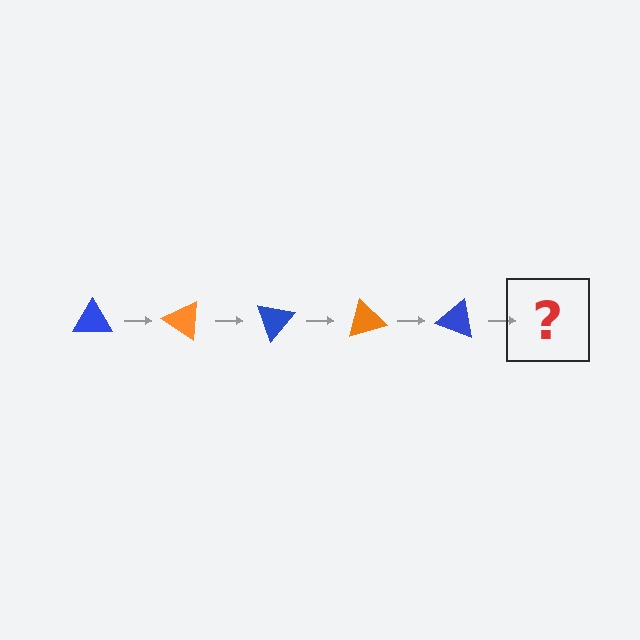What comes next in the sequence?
The next element should be an orange triangle, rotated 175 degrees from the start.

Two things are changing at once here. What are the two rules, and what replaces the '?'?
The two rules are that it rotates 35 degrees each step and the color cycles through blue and orange. The '?' should be an orange triangle, rotated 175 degrees from the start.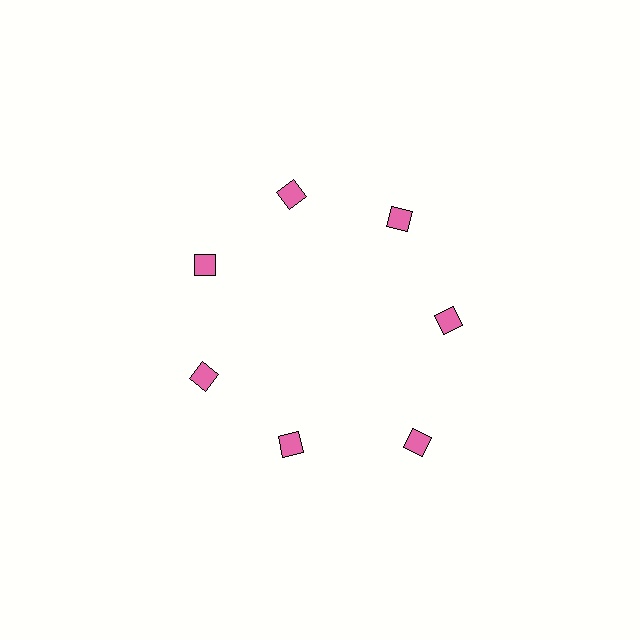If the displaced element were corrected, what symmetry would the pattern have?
It would have 7-fold rotational symmetry — the pattern would map onto itself every 51 degrees.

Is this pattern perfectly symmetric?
No. The 7 pink diamonds are arranged in a ring, but one element near the 5 o'clock position is pushed outward from the center, breaking the 7-fold rotational symmetry.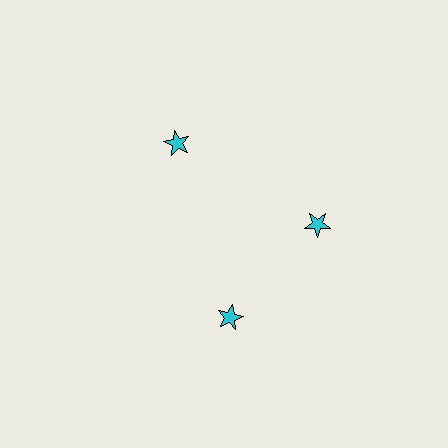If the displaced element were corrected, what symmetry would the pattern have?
It would have 3-fold rotational symmetry — the pattern would map onto itself every 120 degrees.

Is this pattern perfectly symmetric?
No. The 3 cyan stars are arranged in a ring, but one element near the 7 o'clock position is rotated out of alignment along the ring, breaking the 3-fold rotational symmetry.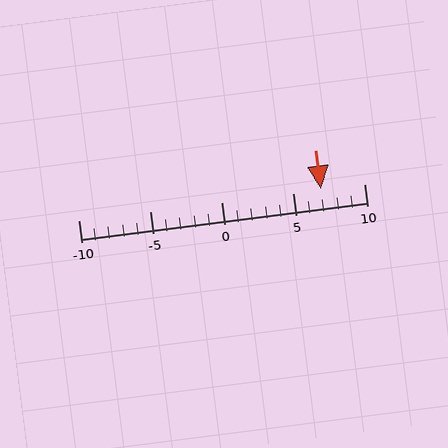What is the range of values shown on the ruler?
The ruler shows values from -10 to 10.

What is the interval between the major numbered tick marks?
The major tick marks are spaced 5 units apart.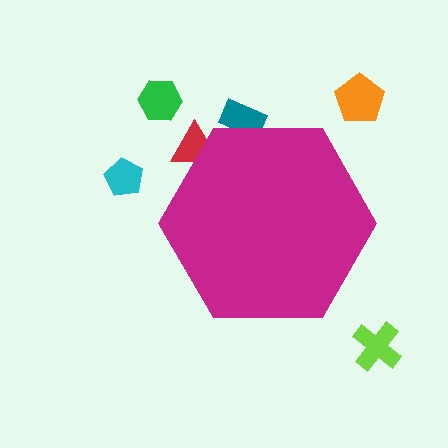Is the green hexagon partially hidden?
No, the green hexagon is fully visible.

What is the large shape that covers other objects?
A magenta hexagon.